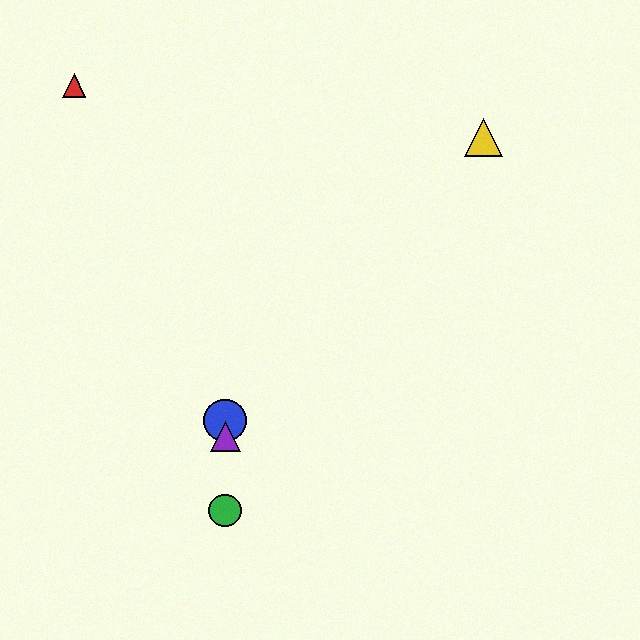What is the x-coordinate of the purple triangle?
The purple triangle is at x≈225.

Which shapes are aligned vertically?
The blue circle, the green circle, the purple triangle are aligned vertically.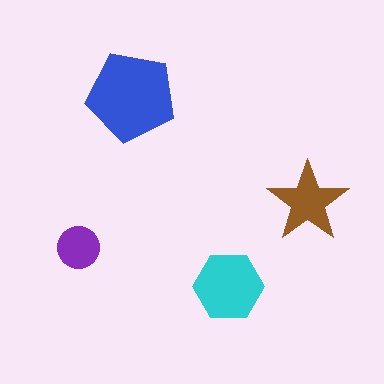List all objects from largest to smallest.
The blue pentagon, the cyan hexagon, the brown star, the purple circle.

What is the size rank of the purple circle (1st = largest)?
4th.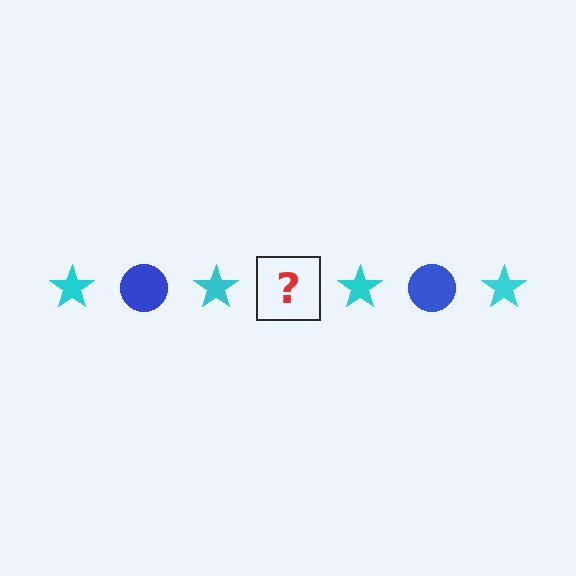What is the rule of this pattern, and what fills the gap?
The rule is that the pattern alternates between cyan star and blue circle. The gap should be filled with a blue circle.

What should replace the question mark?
The question mark should be replaced with a blue circle.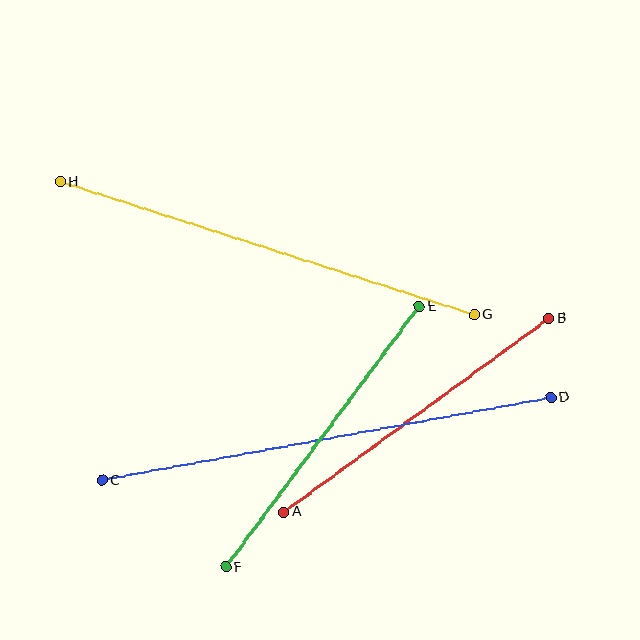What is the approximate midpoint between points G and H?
The midpoint is at approximately (267, 248) pixels.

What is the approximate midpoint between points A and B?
The midpoint is at approximately (416, 415) pixels.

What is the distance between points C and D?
The distance is approximately 456 pixels.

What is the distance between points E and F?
The distance is approximately 324 pixels.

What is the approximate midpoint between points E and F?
The midpoint is at approximately (323, 437) pixels.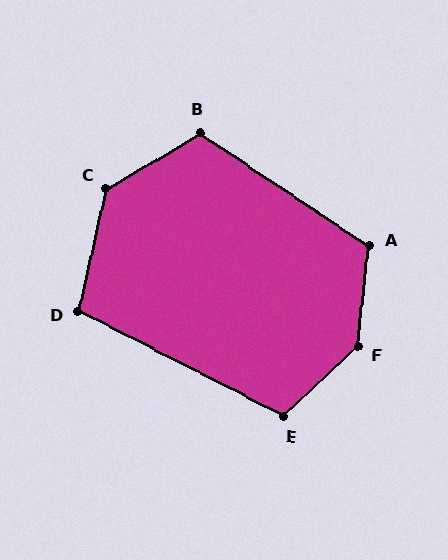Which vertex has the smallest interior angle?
D, at approximately 105 degrees.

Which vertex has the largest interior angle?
F, at approximately 140 degrees.